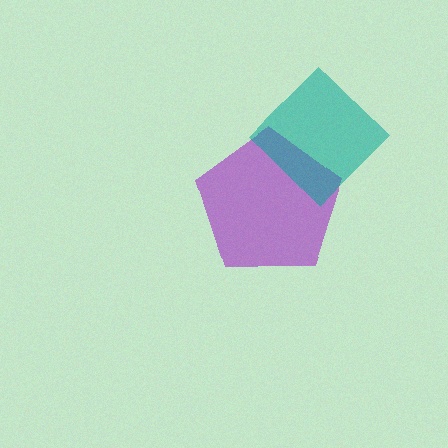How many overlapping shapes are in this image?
There are 2 overlapping shapes in the image.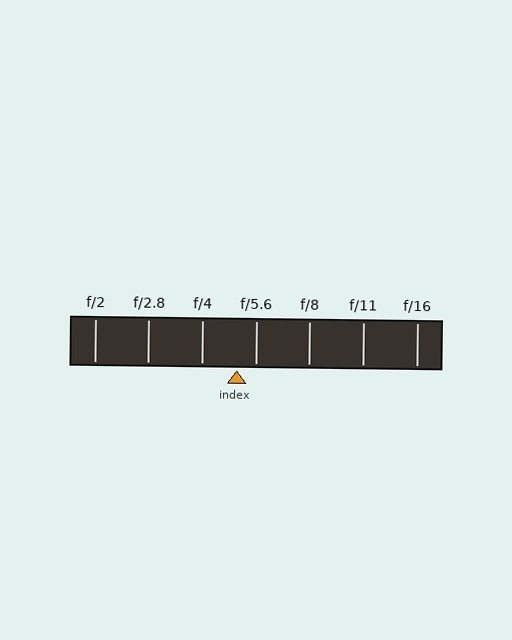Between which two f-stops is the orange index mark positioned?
The index mark is between f/4 and f/5.6.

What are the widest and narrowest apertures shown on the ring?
The widest aperture shown is f/2 and the narrowest is f/16.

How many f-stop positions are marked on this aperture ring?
There are 7 f-stop positions marked.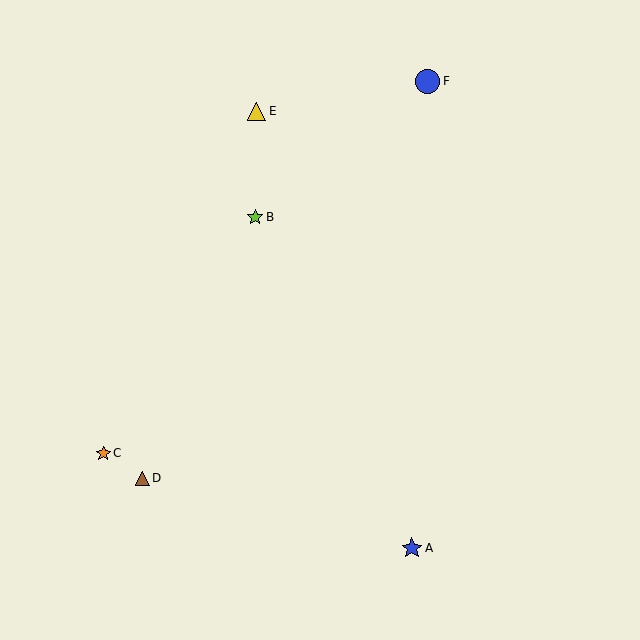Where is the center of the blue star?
The center of the blue star is at (412, 548).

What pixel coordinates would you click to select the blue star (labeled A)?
Click at (412, 548) to select the blue star A.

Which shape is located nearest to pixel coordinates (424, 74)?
The blue circle (labeled F) at (428, 81) is nearest to that location.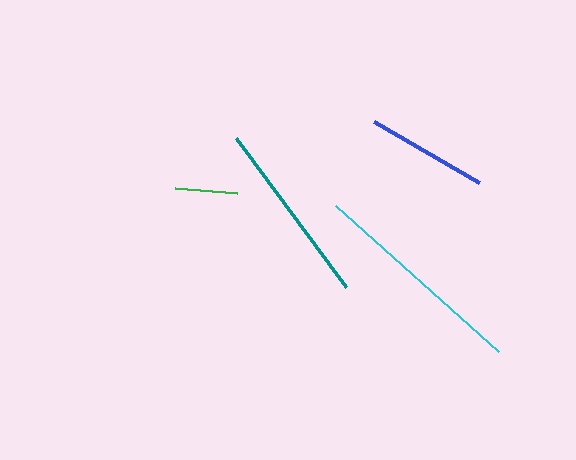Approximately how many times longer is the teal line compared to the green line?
The teal line is approximately 3.0 times the length of the green line.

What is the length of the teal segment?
The teal segment is approximately 185 pixels long.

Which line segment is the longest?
The cyan line is the longest at approximately 218 pixels.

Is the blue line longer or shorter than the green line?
The blue line is longer than the green line.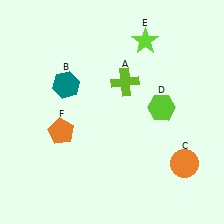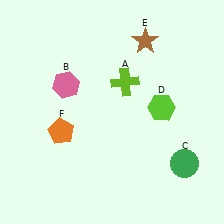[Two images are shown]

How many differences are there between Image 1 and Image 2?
There are 3 differences between the two images.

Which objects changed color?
B changed from teal to pink. C changed from orange to green. E changed from lime to brown.